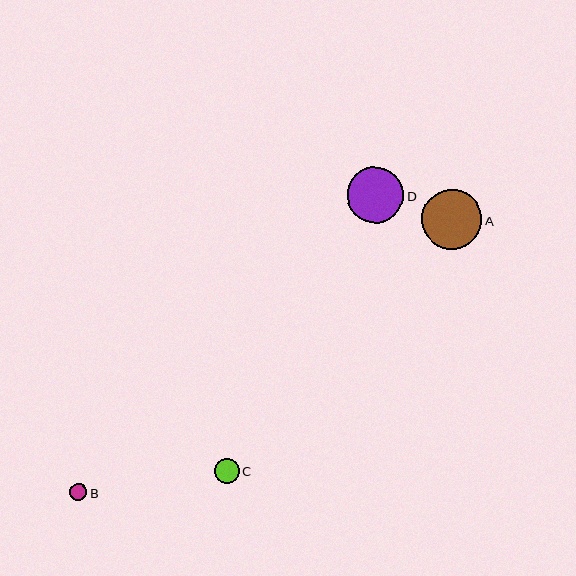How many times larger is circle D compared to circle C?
Circle D is approximately 2.3 times the size of circle C.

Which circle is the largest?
Circle A is the largest with a size of approximately 60 pixels.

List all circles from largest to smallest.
From largest to smallest: A, D, C, B.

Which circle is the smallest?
Circle B is the smallest with a size of approximately 17 pixels.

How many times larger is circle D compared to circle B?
Circle D is approximately 3.2 times the size of circle B.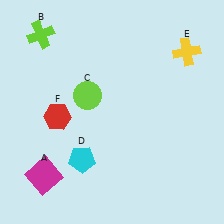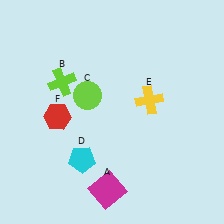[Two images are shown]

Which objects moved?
The objects that moved are: the magenta square (A), the lime cross (B), the yellow cross (E).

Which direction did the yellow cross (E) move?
The yellow cross (E) moved down.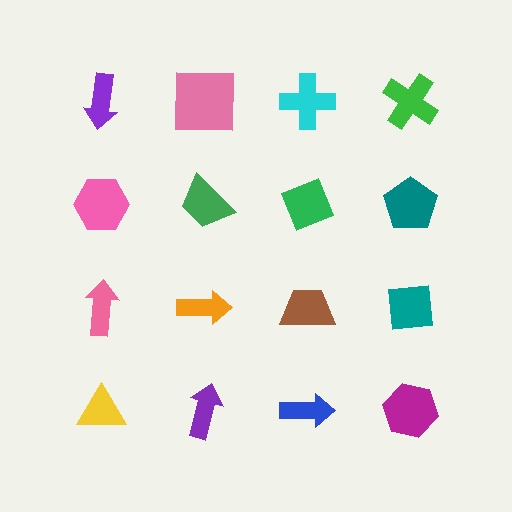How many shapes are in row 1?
4 shapes.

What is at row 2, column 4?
A teal pentagon.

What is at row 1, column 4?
A green cross.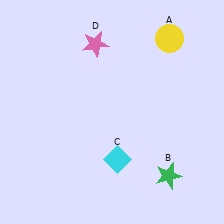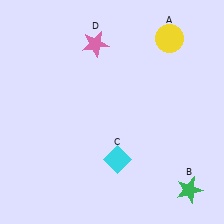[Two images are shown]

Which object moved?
The green star (B) moved right.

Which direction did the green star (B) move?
The green star (B) moved right.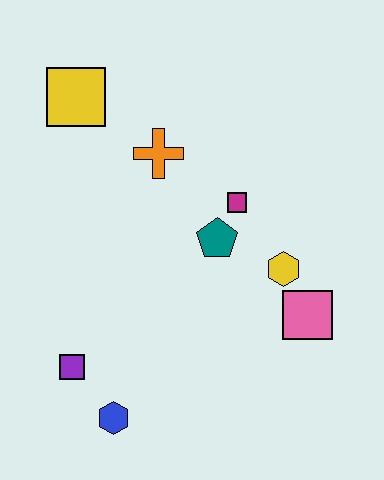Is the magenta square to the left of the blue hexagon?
No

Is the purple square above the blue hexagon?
Yes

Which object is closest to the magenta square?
The teal pentagon is closest to the magenta square.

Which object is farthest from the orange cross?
The blue hexagon is farthest from the orange cross.